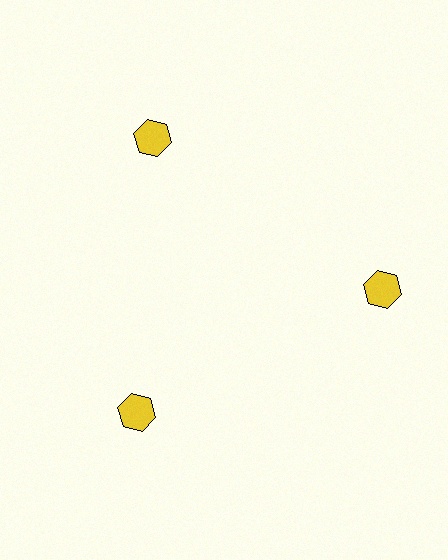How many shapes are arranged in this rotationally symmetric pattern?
There are 3 shapes, arranged in 3 groups of 1.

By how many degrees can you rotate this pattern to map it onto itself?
The pattern maps onto itself every 120 degrees of rotation.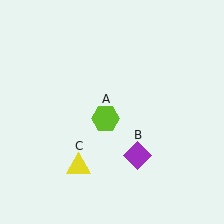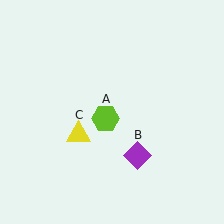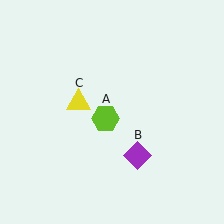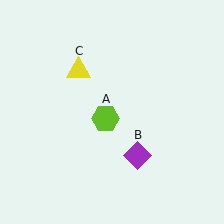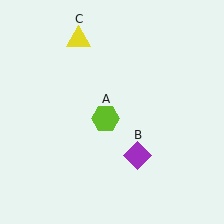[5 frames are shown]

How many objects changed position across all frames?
1 object changed position: yellow triangle (object C).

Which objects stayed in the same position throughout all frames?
Lime hexagon (object A) and purple diamond (object B) remained stationary.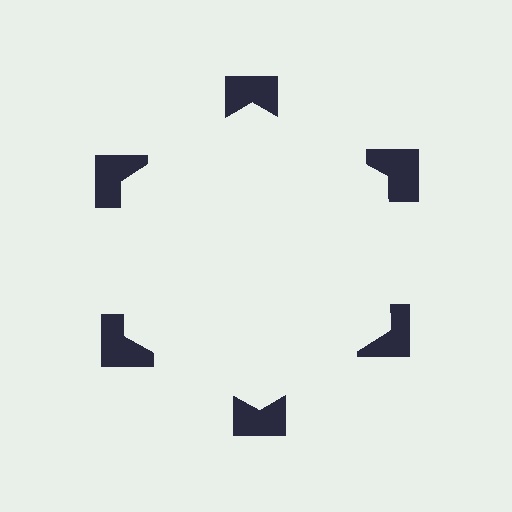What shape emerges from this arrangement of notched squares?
An illusory hexagon — its edges are inferred from the aligned wedge cuts in the notched squares, not physically drawn.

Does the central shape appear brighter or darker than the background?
It typically appears slightly brighter than the background, even though no actual brightness change is drawn.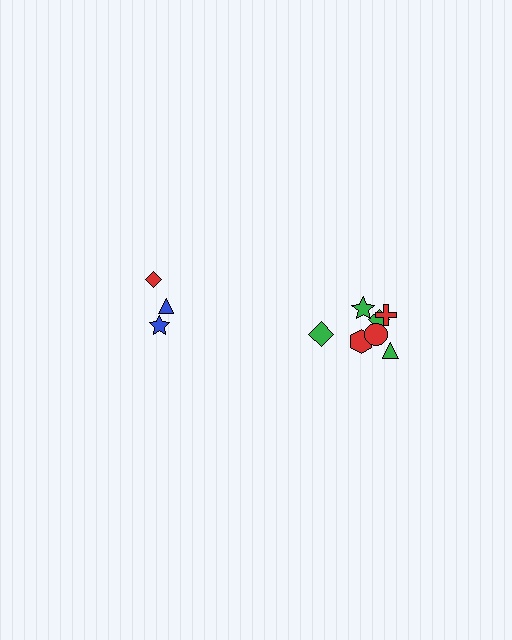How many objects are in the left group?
There are 3 objects.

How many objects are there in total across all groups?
There are 10 objects.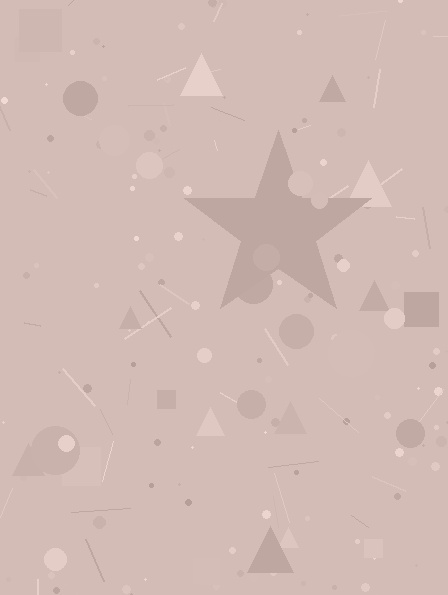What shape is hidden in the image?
A star is hidden in the image.